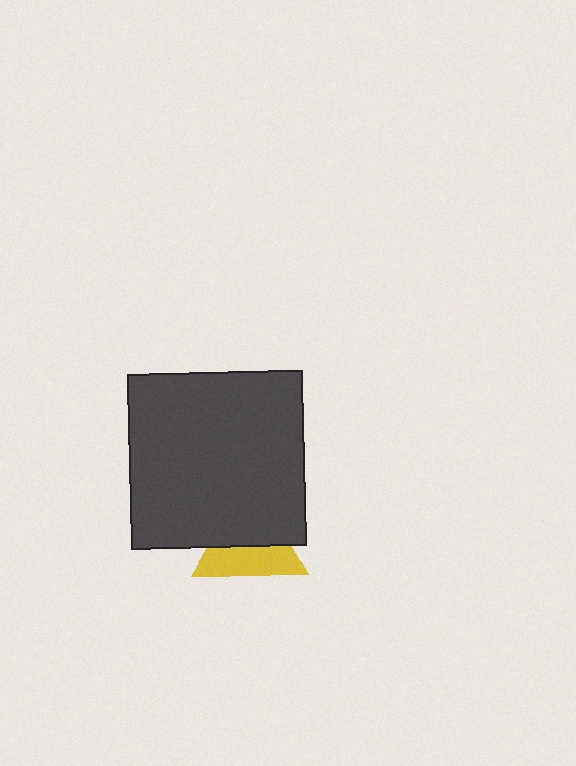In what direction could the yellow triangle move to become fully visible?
The yellow triangle could move down. That would shift it out from behind the dark gray square entirely.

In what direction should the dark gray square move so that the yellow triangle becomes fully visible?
The dark gray square should move up. That is the shortest direction to clear the overlap and leave the yellow triangle fully visible.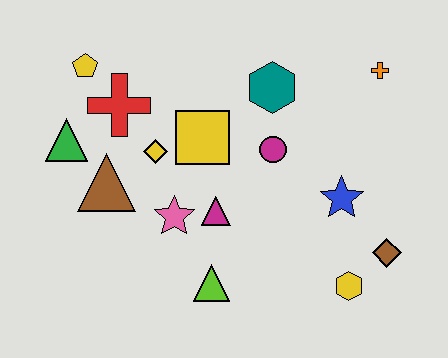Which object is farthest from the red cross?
The brown diamond is farthest from the red cross.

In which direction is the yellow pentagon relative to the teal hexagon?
The yellow pentagon is to the left of the teal hexagon.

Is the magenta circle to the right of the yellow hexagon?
No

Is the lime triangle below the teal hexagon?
Yes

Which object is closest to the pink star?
The magenta triangle is closest to the pink star.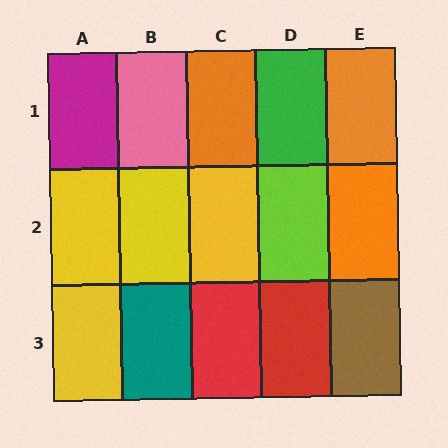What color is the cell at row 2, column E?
Orange.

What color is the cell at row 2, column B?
Yellow.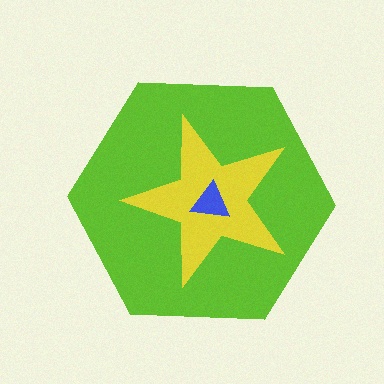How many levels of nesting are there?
3.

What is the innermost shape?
The blue triangle.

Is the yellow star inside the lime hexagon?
Yes.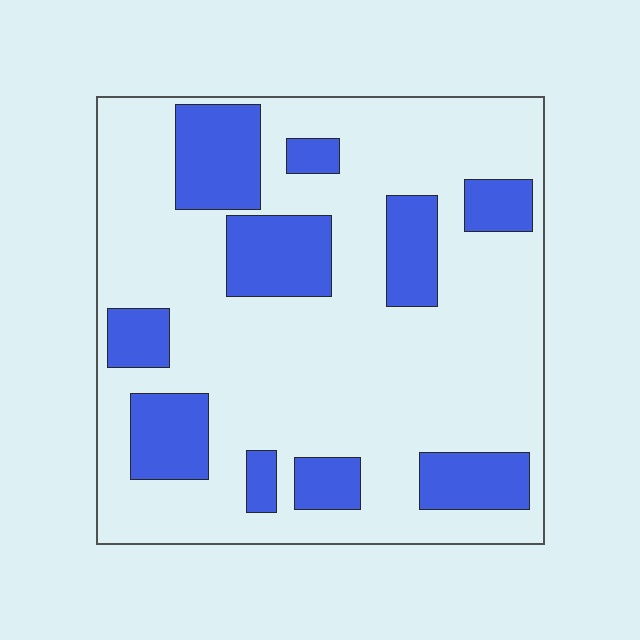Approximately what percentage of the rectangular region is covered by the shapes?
Approximately 25%.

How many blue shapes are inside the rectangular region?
10.